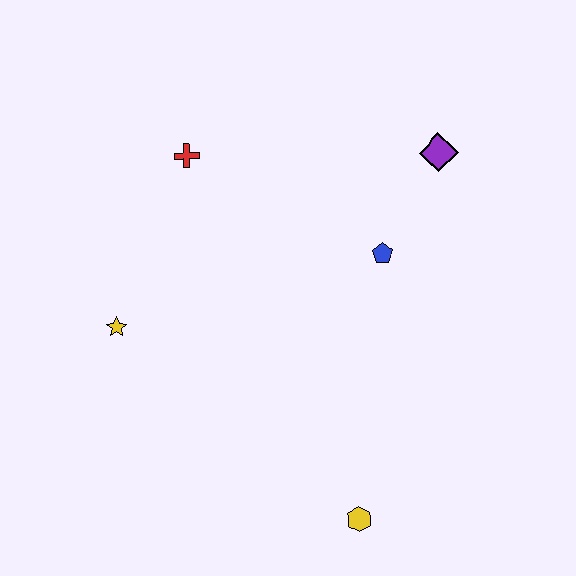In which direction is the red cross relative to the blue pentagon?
The red cross is to the left of the blue pentagon.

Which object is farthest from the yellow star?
The purple diamond is farthest from the yellow star.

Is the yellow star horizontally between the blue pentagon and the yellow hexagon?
No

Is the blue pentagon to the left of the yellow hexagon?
No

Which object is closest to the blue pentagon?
The purple diamond is closest to the blue pentagon.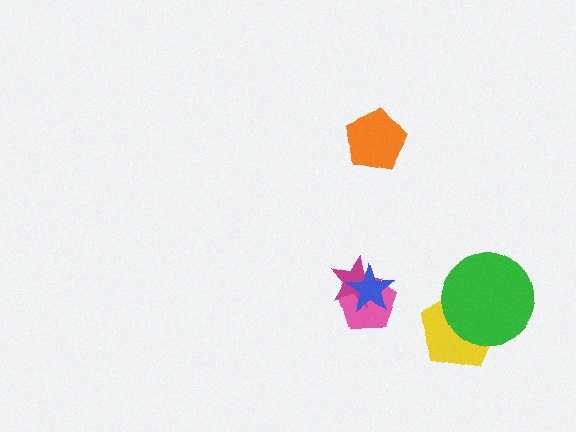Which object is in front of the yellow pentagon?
The green circle is in front of the yellow pentagon.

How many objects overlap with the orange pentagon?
0 objects overlap with the orange pentagon.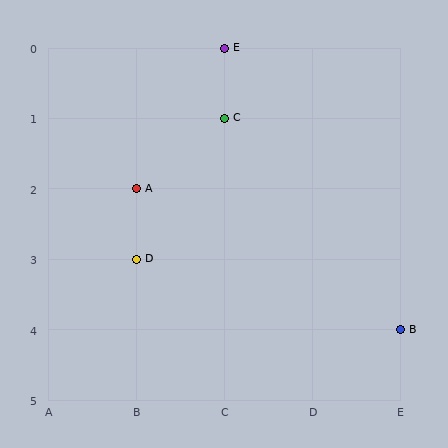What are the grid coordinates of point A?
Point A is at grid coordinates (B, 2).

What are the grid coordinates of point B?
Point B is at grid coordinates (E, 4).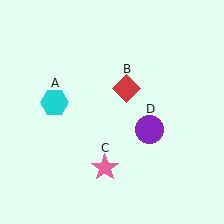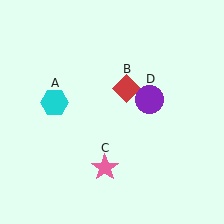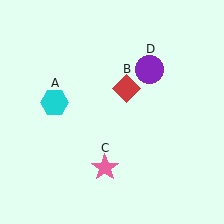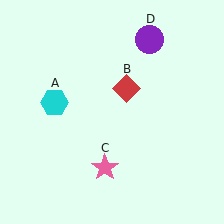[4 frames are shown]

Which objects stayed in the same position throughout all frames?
Cyan hexagon (object A) and red diamond (object B) and pink star (object C) remained stationary.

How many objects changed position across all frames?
1 object changed position: purple circle (object D).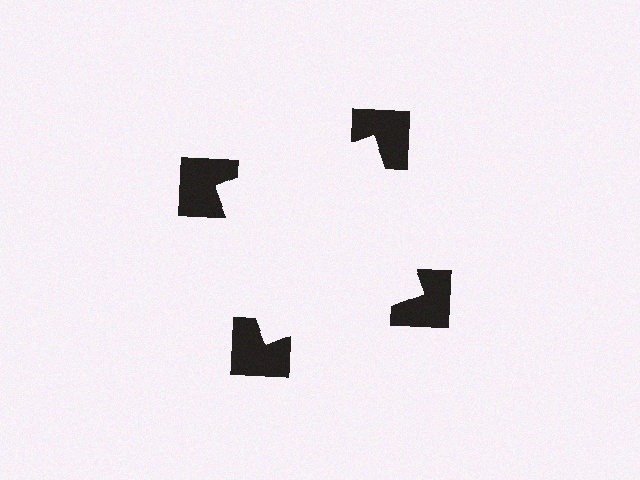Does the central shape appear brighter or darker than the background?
It typically appears slightly brighter than the background, even though no actual brightness change is drawn.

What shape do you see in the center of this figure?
An illusory square — its edges are inferred from the aligned wedge cuts in the notched squares, not physically drawn.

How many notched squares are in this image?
There are 4 — one at each vertex of the illusory square.